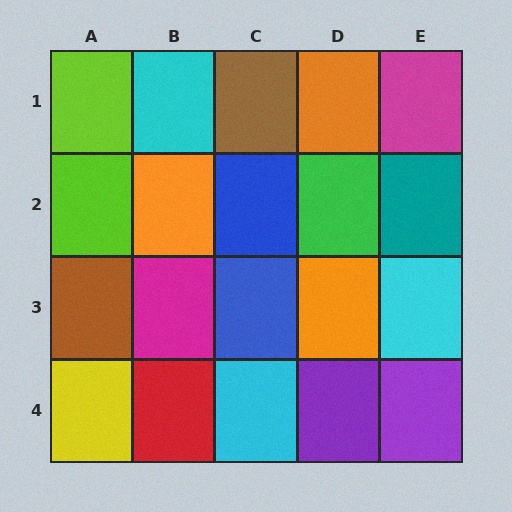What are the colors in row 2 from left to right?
Lime, orange, blue, green, teal.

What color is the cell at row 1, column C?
Brown.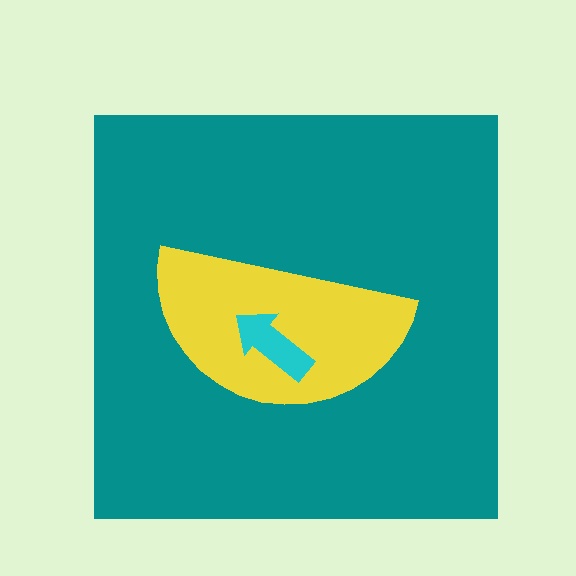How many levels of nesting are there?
3.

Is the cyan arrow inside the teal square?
Yes.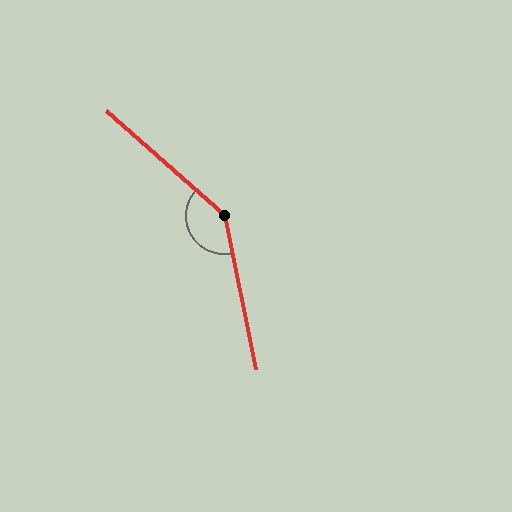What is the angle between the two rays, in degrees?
Approximately 143 degrees.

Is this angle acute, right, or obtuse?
It is obtuse.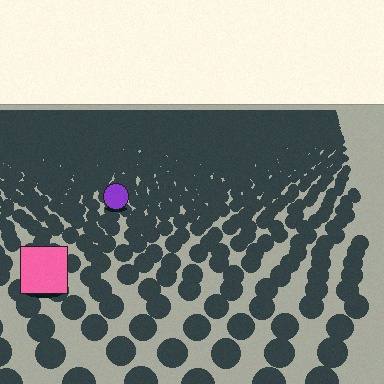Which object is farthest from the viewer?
The purple circle is farthest from the viewer. It appears smaller and the ground texture around it is denser.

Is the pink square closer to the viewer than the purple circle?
Yes. The pink square is closer — you can tell from the texture gradient: the ground texture is coarser near it.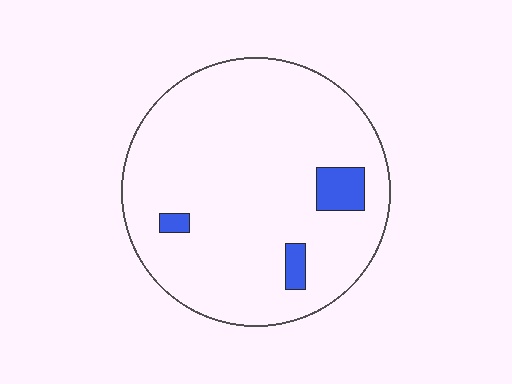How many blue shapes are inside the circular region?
3.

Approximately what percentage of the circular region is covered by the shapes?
Approximately 5%.